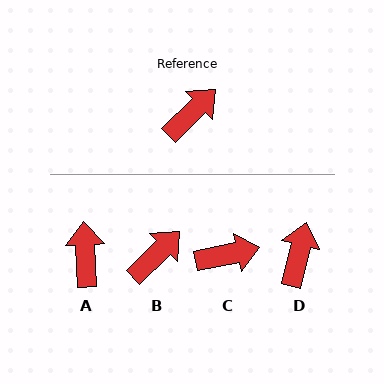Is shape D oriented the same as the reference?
No, it is off by about 32 degrees.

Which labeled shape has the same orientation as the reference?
B.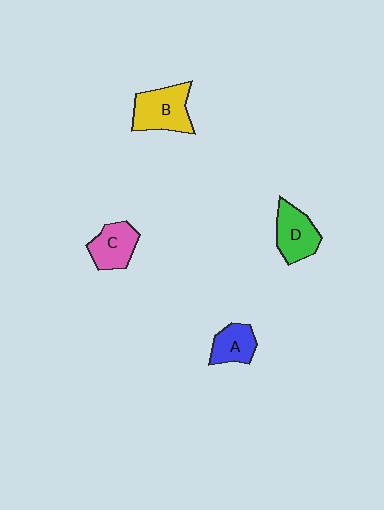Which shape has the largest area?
Shape B (yellow).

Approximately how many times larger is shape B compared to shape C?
Approximately 1.3 times.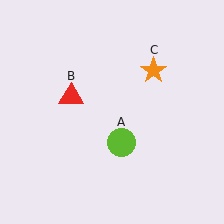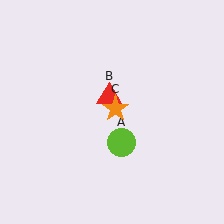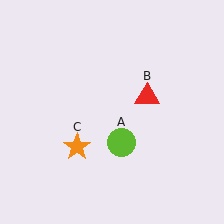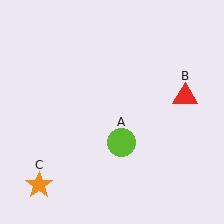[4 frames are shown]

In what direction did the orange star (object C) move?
The orange star (object C) moved down and to the left.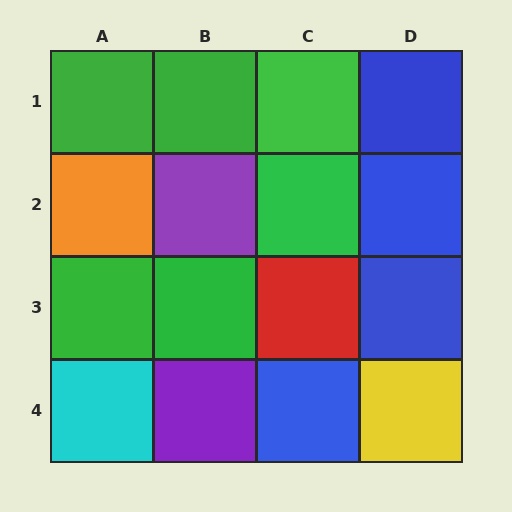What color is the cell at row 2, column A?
Orange.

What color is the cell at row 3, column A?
Green.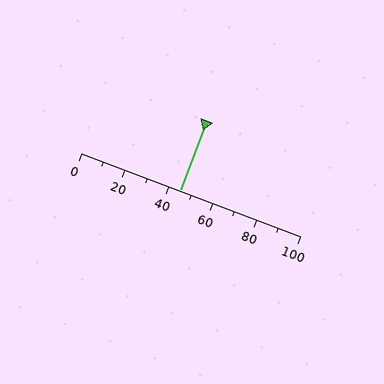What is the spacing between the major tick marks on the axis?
The major ticks are spaced 20 apart.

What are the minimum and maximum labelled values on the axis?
The axis runs from 0 to 100.